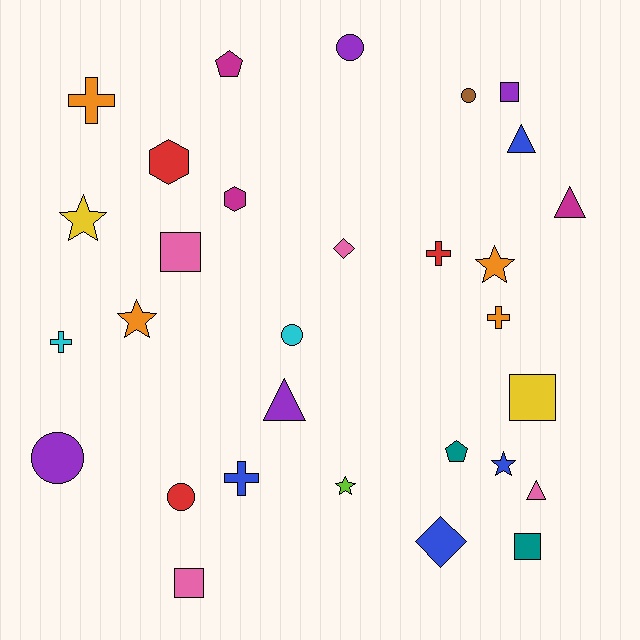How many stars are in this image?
There are 5 stars.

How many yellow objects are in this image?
There are 2 yellow objects.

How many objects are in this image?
There are 30 objects.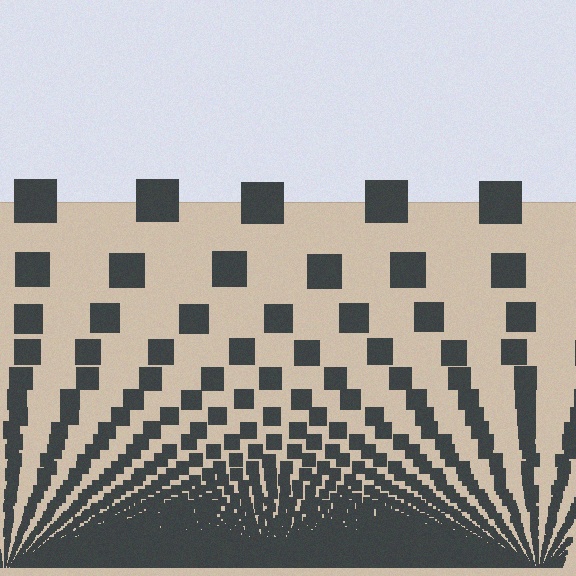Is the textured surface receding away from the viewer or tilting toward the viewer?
The surface appears to tilt toward the viewer. Texture elements get larger and sparser toward the top.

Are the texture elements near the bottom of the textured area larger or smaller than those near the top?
Smaller. The gradient is inverted — elements near the bottom are smaller and denser.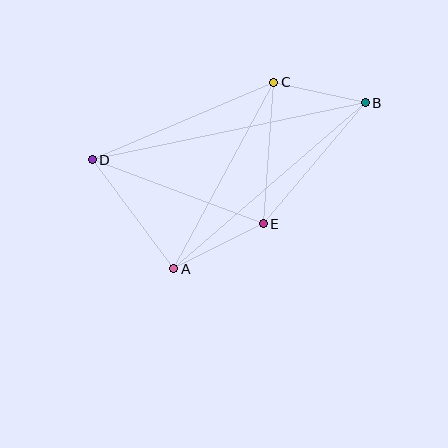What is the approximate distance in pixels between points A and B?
The distance between A and B is approximately 253 pixels.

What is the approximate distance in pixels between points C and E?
The distance between C and E is approximately 142 pixels.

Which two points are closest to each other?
Points B and C are closest to each other.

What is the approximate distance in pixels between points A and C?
The distance between A and C is approximately 211 pixels.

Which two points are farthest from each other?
Points B and D are farthest from each other.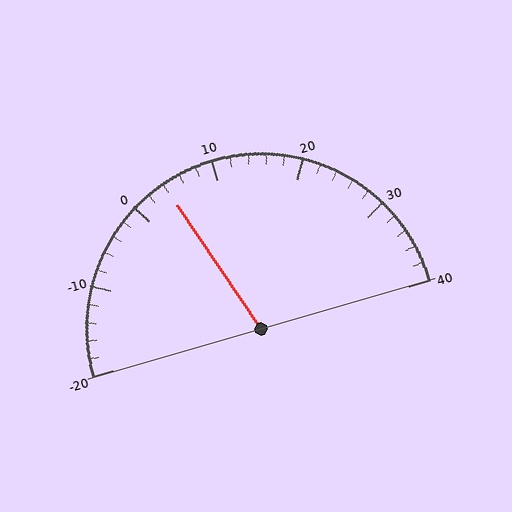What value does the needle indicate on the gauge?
The needle indicates approximately 4.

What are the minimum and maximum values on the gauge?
The gauge ranges from -20 to 40.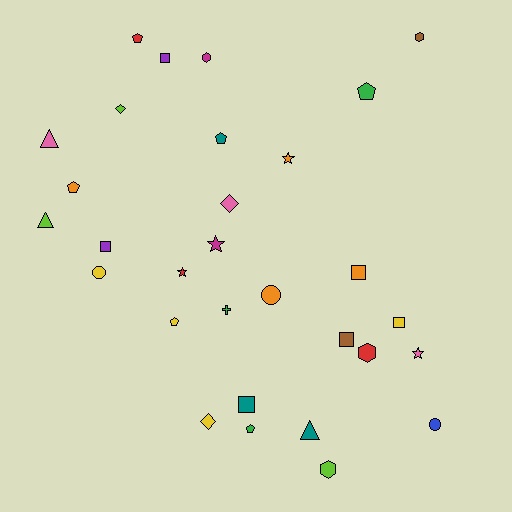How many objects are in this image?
There are 30 objects.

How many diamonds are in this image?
There are 3 diamonds.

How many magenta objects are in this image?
There are 2 magenta objects.